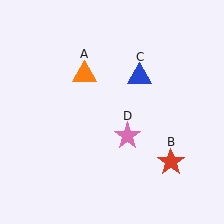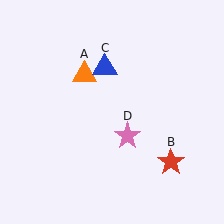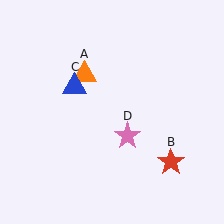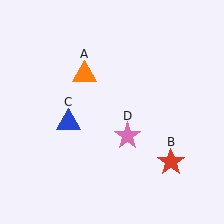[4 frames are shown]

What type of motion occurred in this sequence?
The blue triangle (object C) rotated counterclockwise around the center of the scene.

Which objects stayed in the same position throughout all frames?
Orange triangle (object A) and red star (object B) and pink star (object D) remained stationary.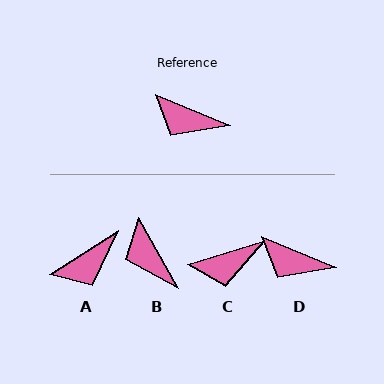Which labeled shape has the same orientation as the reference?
D.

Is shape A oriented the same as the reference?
No, it is off by about 55 degrees.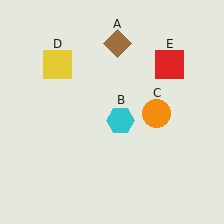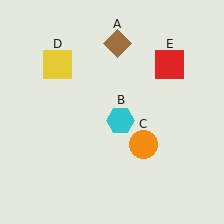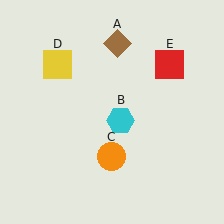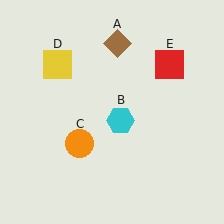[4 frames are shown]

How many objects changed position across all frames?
1 object changed position: orange circle (object C).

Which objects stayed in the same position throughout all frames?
Brown diamond (object A) and cyan hexagon (object B) and yellow square (object D) and red square (object E) remained stationary.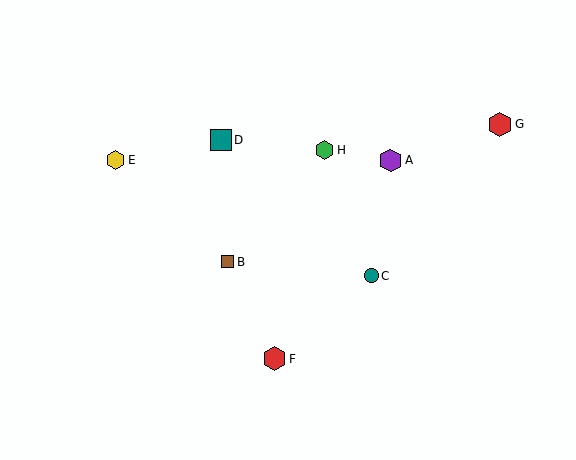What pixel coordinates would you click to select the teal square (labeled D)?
Click at (221, 140) to select the teal square D.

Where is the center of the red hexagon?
The center of the red hexagon is at (275, 359).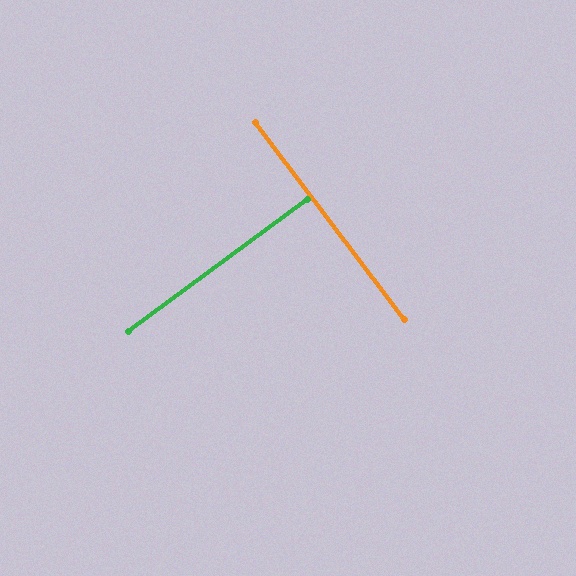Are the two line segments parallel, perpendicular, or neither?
Perpendicular — they meet at approximately 89°.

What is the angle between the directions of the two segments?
Approximately 89 degrees.